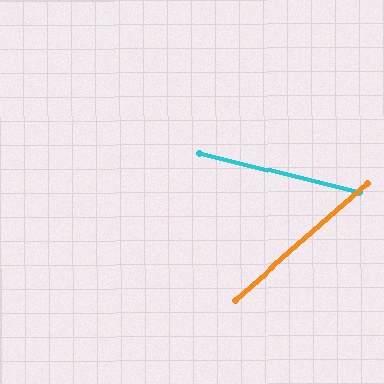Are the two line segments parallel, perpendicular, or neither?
Neither parallel nor perpendicular — they differ by about 55°.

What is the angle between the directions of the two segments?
Approximately 55 degrees.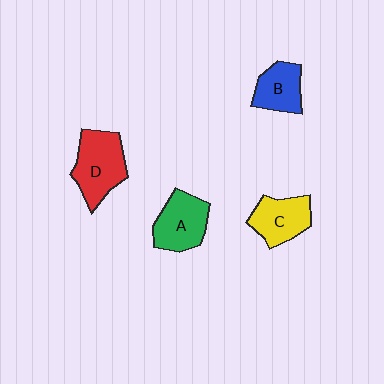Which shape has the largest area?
Shape D (red).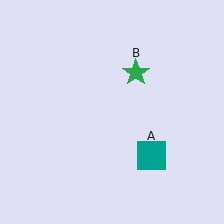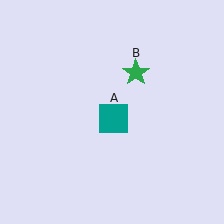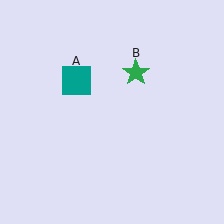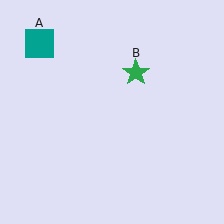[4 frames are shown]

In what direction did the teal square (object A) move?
The teal square (object A) moved up and to the left.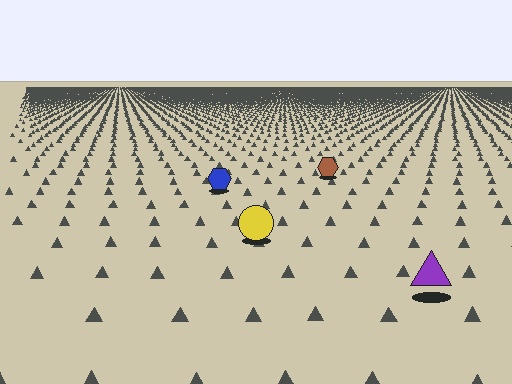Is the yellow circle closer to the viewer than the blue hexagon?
Yes. The yellow circle is closer — you can tell from the texture gradient: the ground texture is coarser near it.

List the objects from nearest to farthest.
From nearest to farthest: the purple triangle, the yellow circle, the blue hexagon, the brown hexagon.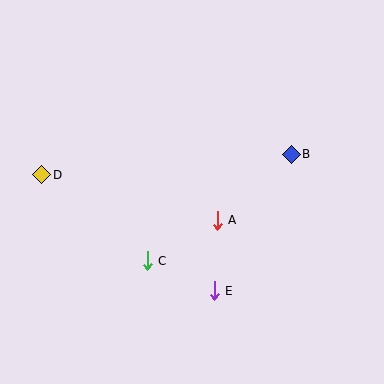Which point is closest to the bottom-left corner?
Point C is closest to the bottom-left corner.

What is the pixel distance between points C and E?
The distance between C and E is 73 pixels.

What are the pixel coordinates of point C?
Point C is at (147, 261).